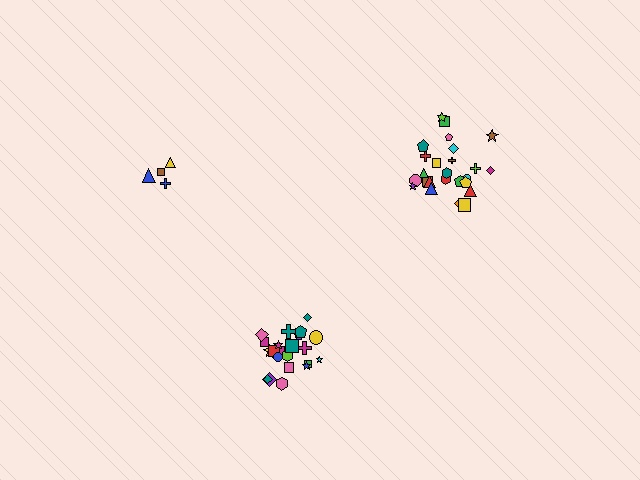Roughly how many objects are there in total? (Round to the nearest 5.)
Roughly 50 objects in total.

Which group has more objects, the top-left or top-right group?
The top-right group.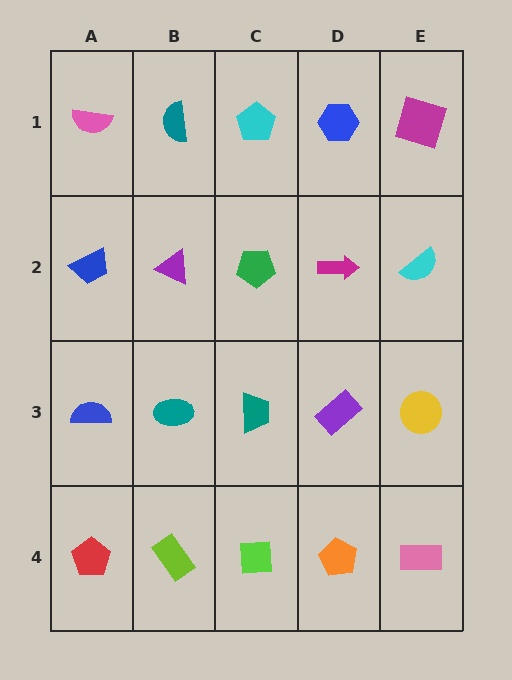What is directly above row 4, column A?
A blue semicircle.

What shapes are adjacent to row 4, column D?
A purple rectangle (row 3, column D), a lime square (row 4, column C), a pink rectangle (row 4, column E).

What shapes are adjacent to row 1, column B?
A purple triangle (row 2, column B), a pink semicircle (row 1, column A), a cyan pentagon (row 1, column C).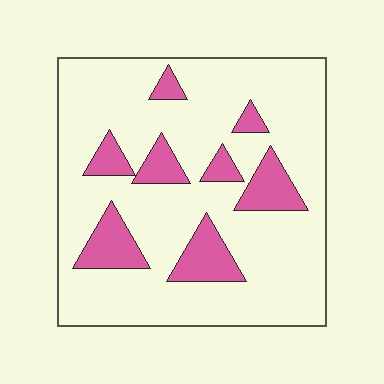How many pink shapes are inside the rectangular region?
8.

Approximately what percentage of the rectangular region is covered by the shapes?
Approximately 20%.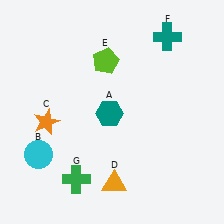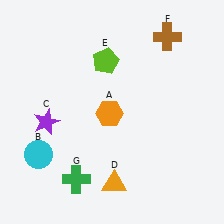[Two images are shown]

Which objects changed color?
A changed from teal to orange. C changed from orange to purple. F changed from teal to brown.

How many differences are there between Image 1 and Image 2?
There are 3 differences between the two images.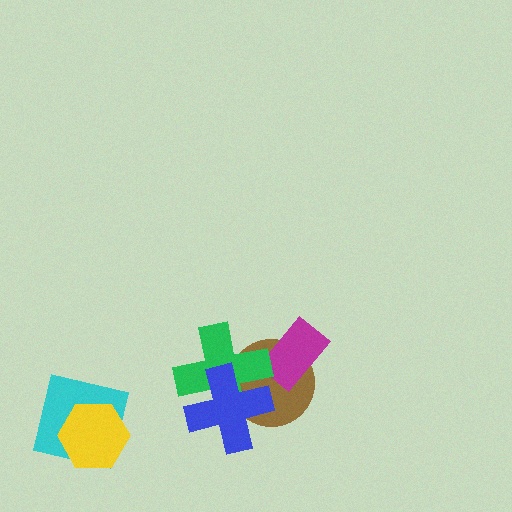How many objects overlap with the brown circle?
3 objects overlap with the brown circle.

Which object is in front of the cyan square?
The yellow hexagon is in front of the cyan square.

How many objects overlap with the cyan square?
1 object overlaps with the cyan square.